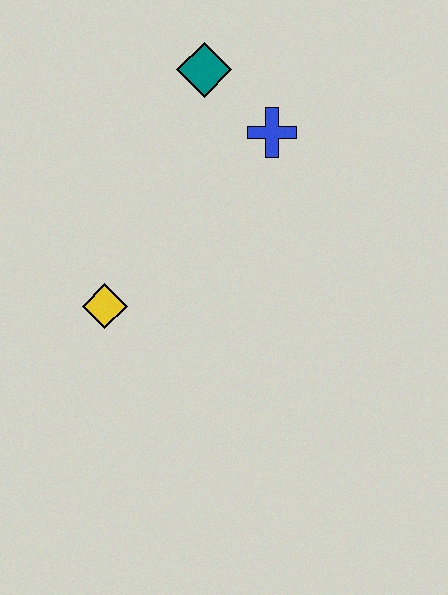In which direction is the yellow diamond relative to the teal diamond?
The yellow diamond is below the teal diamond.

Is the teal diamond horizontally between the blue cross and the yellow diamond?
Yes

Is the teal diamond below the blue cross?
No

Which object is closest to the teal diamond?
The blue cross is closest to the teal diamond.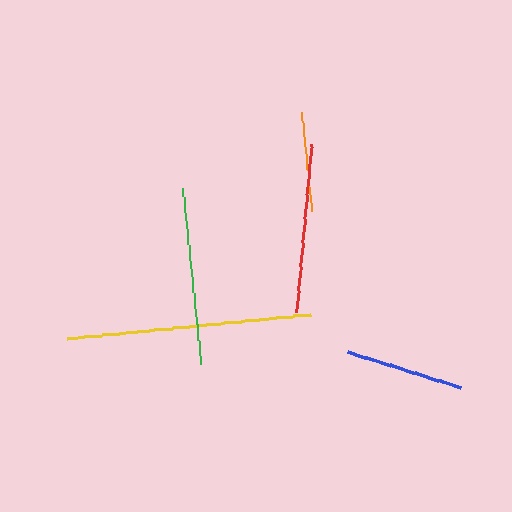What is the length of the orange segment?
The orange segment is approximately 99 pixels long.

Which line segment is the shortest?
The orange line is the shortest at approximately 99 pixels.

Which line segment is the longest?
The yellow line is the longest at approximately 245 pixels.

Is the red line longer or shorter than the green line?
The green line is longer than the red line.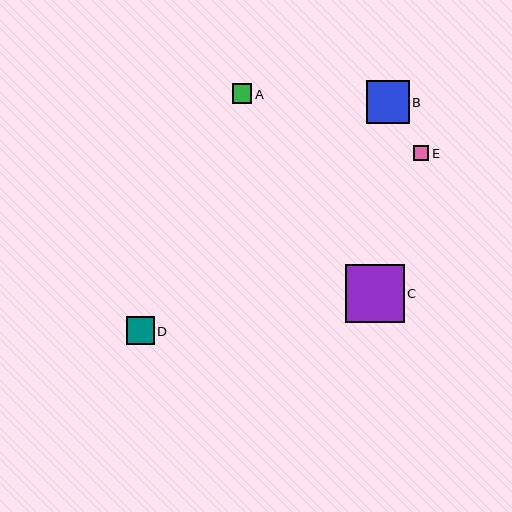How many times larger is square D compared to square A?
Square D is approximately 1.4 times the size of square A.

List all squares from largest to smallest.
From largest to smallest: C, B, D, A, E.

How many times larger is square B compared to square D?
Square B is approximately 1.5 times the size of square D.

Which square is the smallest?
Square E is the smallest with a size of approximately 15 pixels.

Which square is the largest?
Square C is the largest with a size of approximately 59 pixels.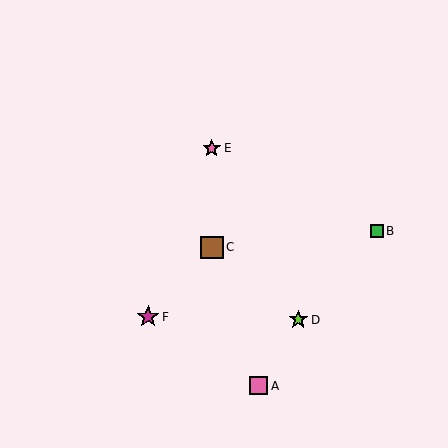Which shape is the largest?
The brown square (labeled C) is the largest.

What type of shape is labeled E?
Shape E is a pink star.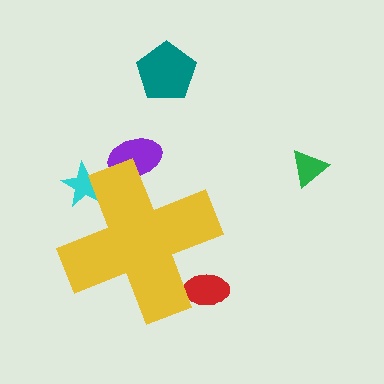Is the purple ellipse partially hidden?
Yes, the purple ellipse is partially hidden behind the yellow cross.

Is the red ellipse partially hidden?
Yes, the red ellipse is partially hidden behind the yellow cross.